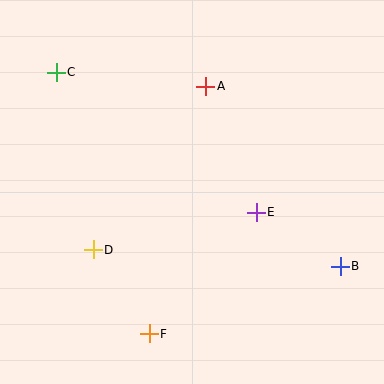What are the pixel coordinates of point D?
Point D is at (93, 250).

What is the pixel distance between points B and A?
The distance between B and A is 225 pixels.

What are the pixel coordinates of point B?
Point B is at (340, 266).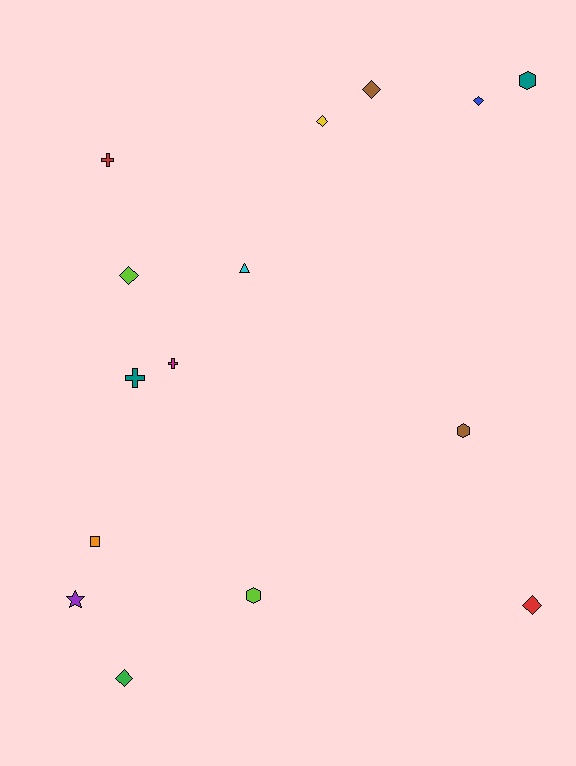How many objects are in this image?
There are 15 objects.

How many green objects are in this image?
There is 1 green object.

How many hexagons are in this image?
There are 3 hexagons.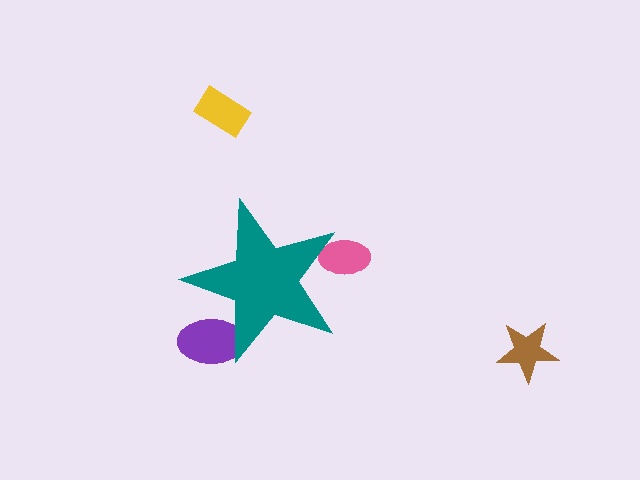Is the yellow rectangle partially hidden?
No, the yellow rectangle is fully visible.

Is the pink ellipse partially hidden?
Yes, the pink ellipse is partially hidden behind the teal star.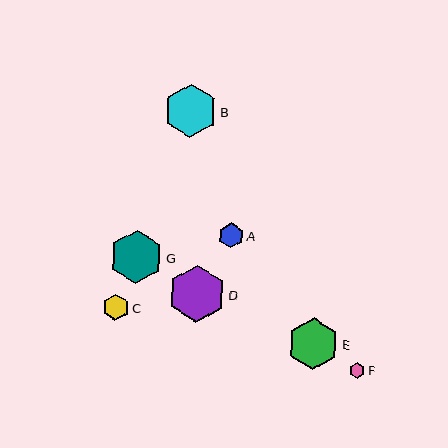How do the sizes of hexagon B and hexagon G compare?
Hexagon B and hexagon G are approximately the same size.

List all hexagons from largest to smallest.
From largest to smallest: D, B, G, E, C, A, F.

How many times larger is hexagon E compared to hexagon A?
Hexagon E is approximately 2.1 times the size of hexagon A.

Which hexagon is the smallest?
Hexagon F is the smallest with a size of approximately 16 pixels.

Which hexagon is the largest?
Hexagon D is the largest with a size of approximately 57 pixels.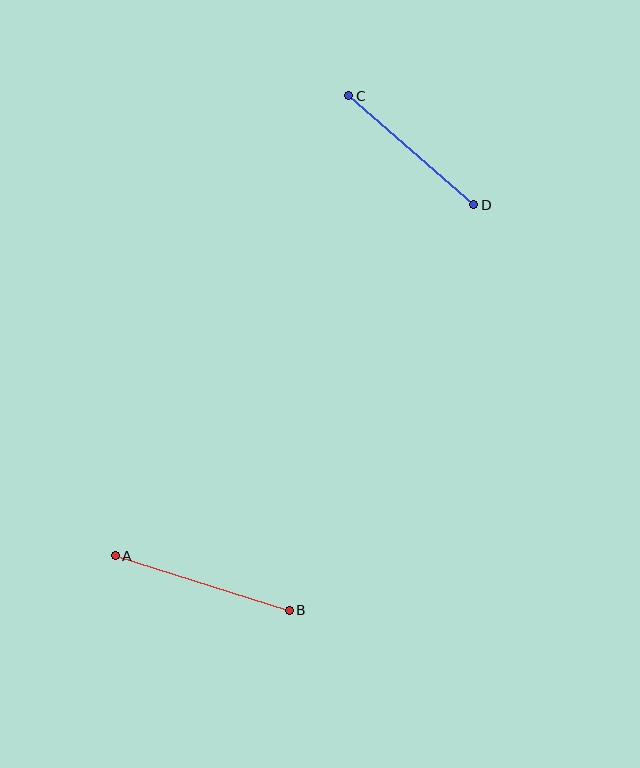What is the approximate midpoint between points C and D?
The midpoint is at approximately (411, 150) pixels.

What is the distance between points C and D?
The distance is approximately 166 pixels.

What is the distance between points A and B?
The distance is approximately 182 pixels.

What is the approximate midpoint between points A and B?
The midpoint is at approximately (202, 583) pixels.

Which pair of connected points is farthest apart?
Points A and B are farthest apart.